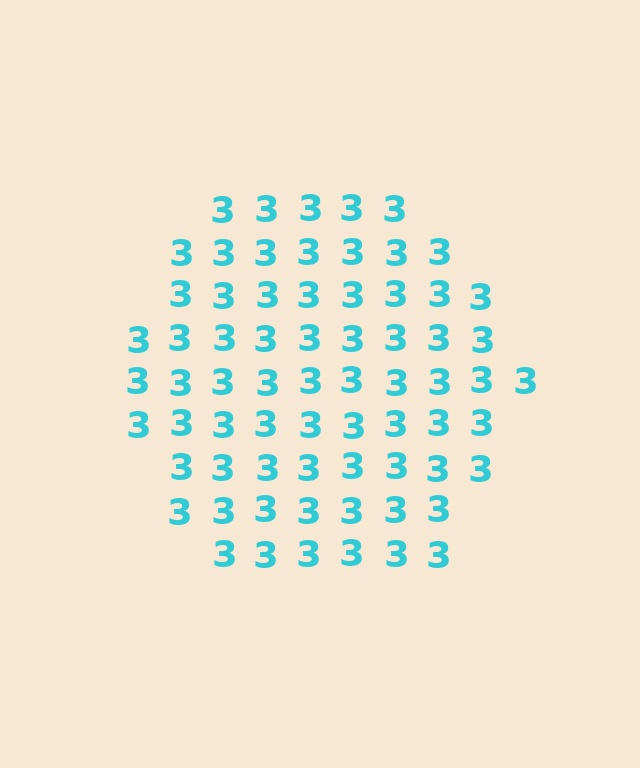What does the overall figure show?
The overall figure shows a hexagon.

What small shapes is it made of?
It is made of small digit 3's.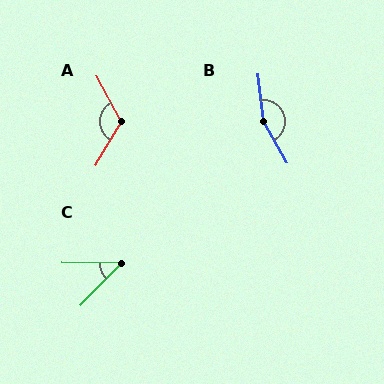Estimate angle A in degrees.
Approximately 121 degrees.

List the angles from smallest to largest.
C (47°), A (121°), B (157°).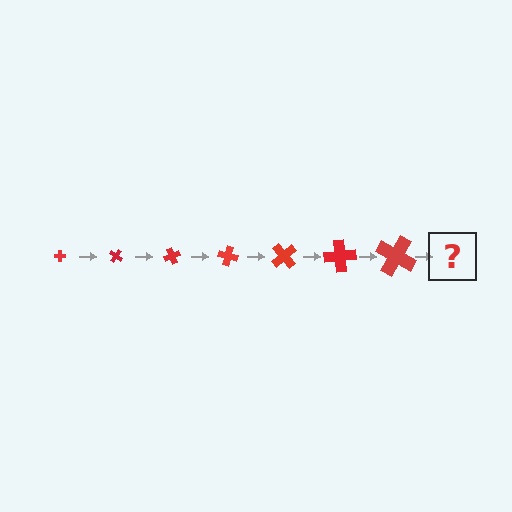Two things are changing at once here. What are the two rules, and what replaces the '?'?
The two rules are that the cross grows larger each step and it rotates 35 degrees each step. The '?' should be a cross, larger than the previous one and rotated 245 degrees from the start.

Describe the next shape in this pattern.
It should be a cross, larger than the previous one and rotated 245 degrees from the start.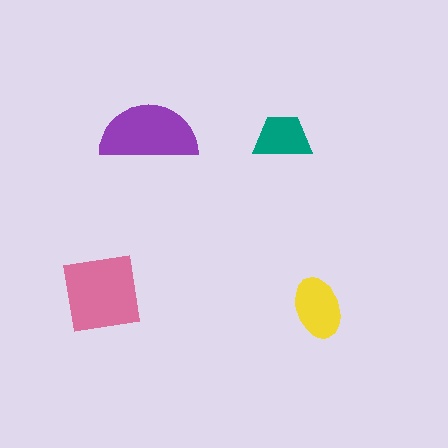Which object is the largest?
The pink square.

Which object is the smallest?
The teal trapezoid.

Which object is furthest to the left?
The pink square is leftmost.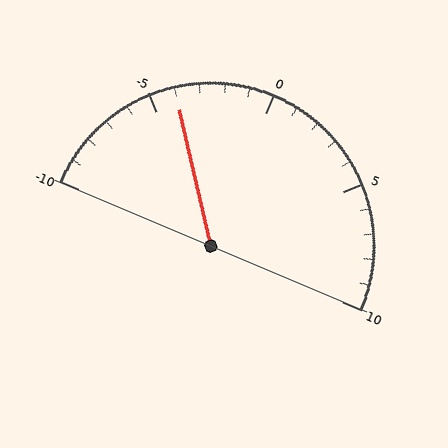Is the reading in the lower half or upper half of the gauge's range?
The reading is in the lower half of the range (-10 to 10).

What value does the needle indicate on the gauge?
The needle indicates approximately -4.